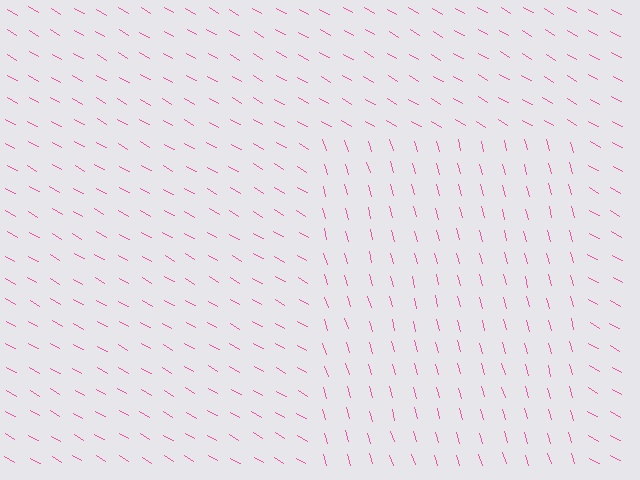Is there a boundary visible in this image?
Yes, there is a texture boundary formed by a change in line orientation.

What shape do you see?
I see a rectangle.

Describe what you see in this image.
The image is filled with small pink line segments. A rectangle region in the image has lines oriented differently from the surrounding lines, creating a visible texture boundary.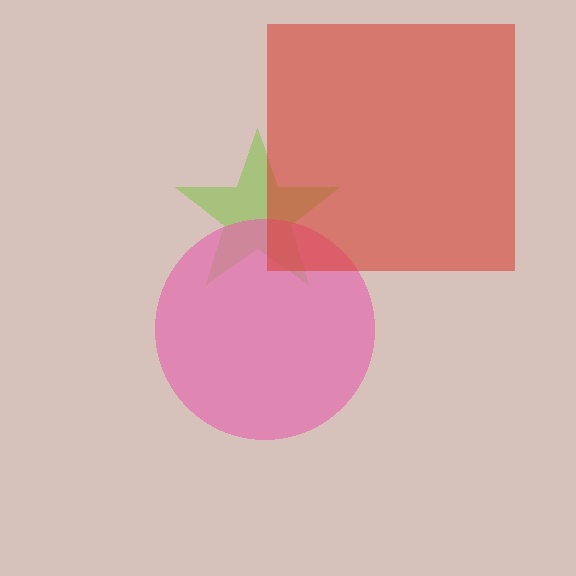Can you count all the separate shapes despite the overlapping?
Yes, there are 3 separate shapes.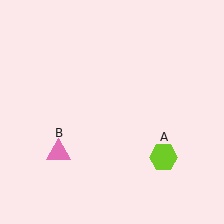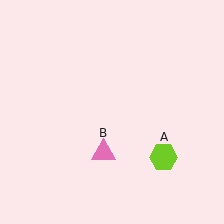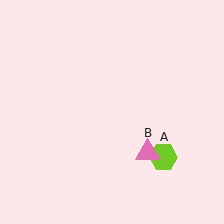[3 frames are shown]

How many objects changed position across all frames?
1 object changed position: pink triangle (object B).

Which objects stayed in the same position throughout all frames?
Lime hexagon (object A) remained stationary.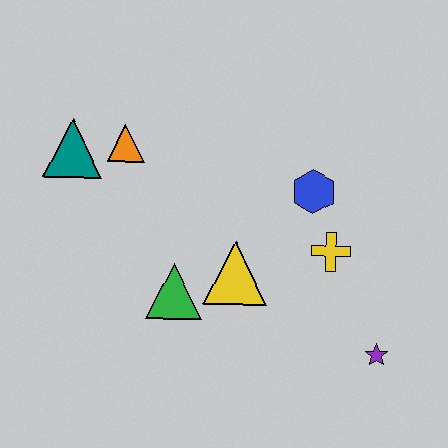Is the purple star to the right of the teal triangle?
Yes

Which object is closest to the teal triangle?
The orange triangle is closest to the teal triangle.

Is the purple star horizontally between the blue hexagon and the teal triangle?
No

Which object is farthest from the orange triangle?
The purple star is farthest from the orange triangle.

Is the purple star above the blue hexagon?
No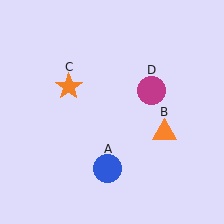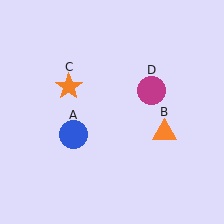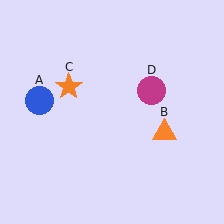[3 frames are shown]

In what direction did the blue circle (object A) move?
The blue circle (object A) moved up and to the left.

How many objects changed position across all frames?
1 object changed position: blue circle (object A).